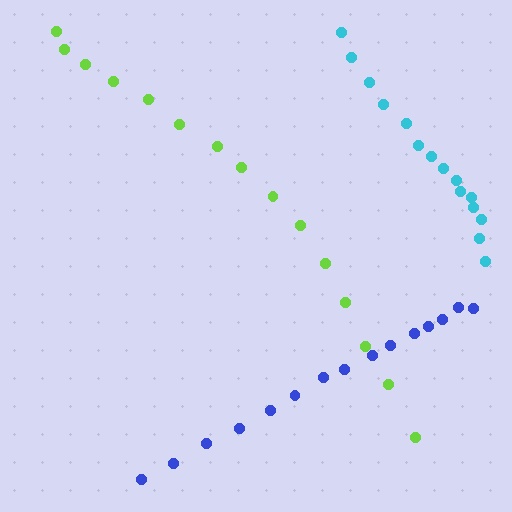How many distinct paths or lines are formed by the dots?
There are 3 distinct paths.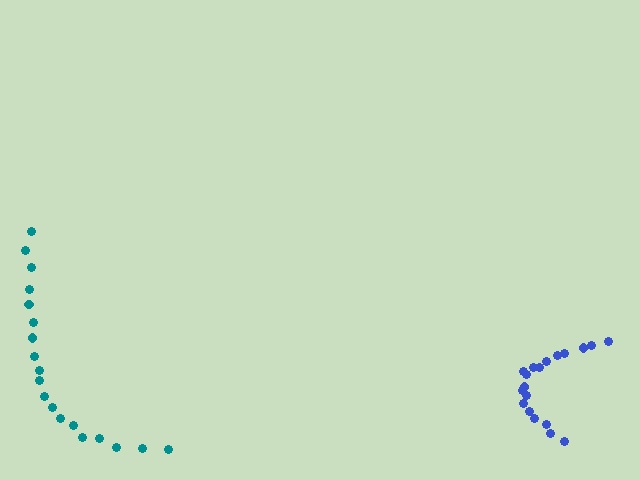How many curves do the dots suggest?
There are 2 distinct paths.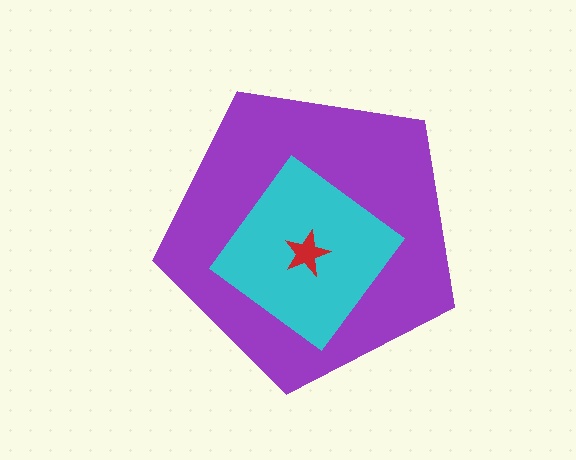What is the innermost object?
The red star.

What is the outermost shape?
The purple pentagon.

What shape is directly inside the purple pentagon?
The cyan diamond.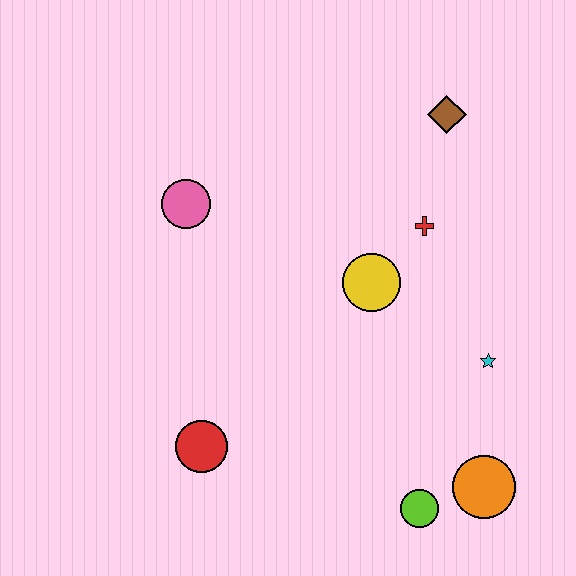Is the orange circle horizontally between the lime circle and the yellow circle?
No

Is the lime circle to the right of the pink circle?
Yes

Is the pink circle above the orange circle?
Yes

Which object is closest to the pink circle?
The yellow circle is closest to the pink circle.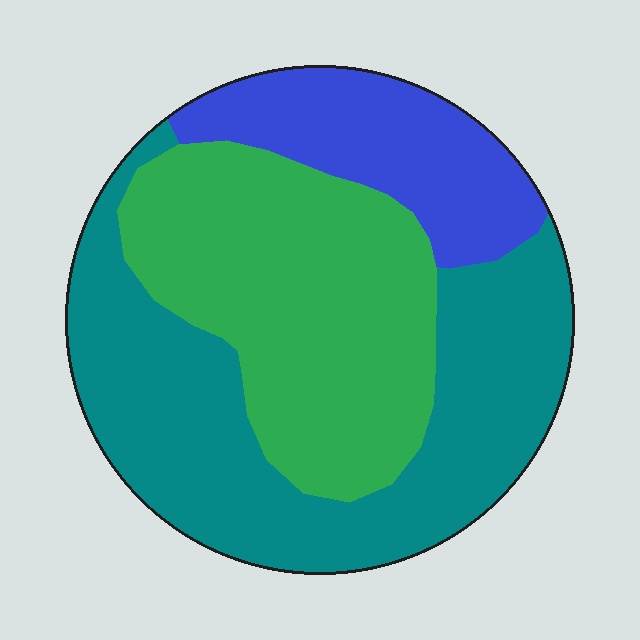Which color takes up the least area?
Blue, at roughly 20%.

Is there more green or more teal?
Teal.